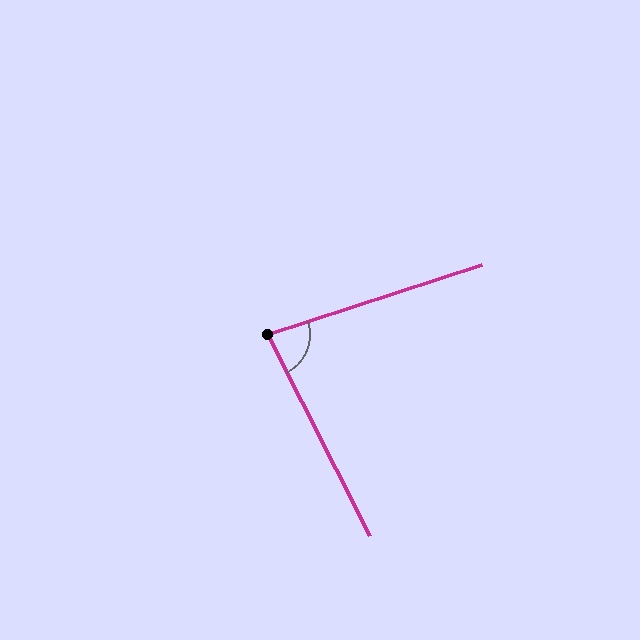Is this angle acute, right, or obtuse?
It is acute.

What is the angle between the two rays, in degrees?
Approximately 81 degrees.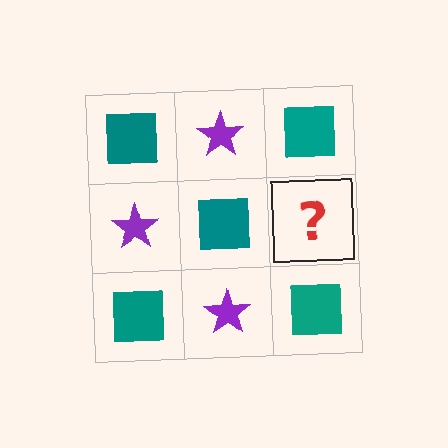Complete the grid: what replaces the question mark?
The question mark should be replaced with a purple star.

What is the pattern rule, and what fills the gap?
The rule is that it alternates teal square and purple star in a checkerboard pattern. The gap should be filled with a purple star.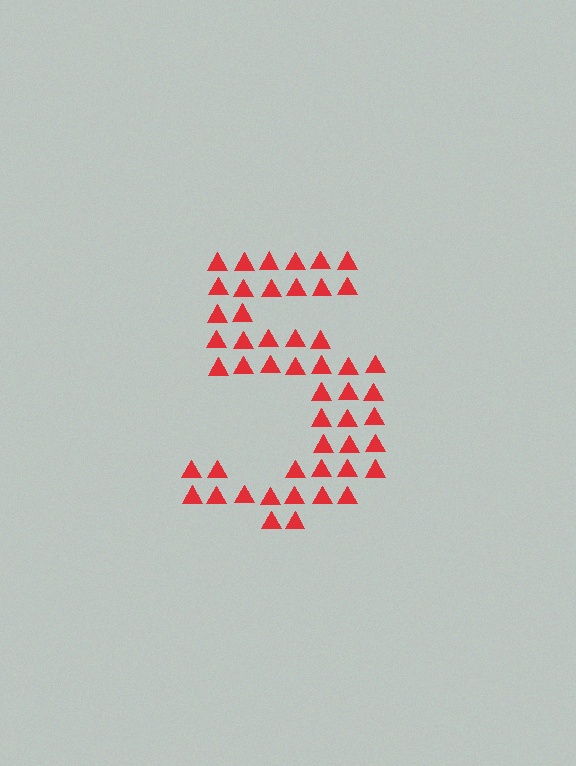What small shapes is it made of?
It is made of small triangles.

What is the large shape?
The large shape is the digit 5.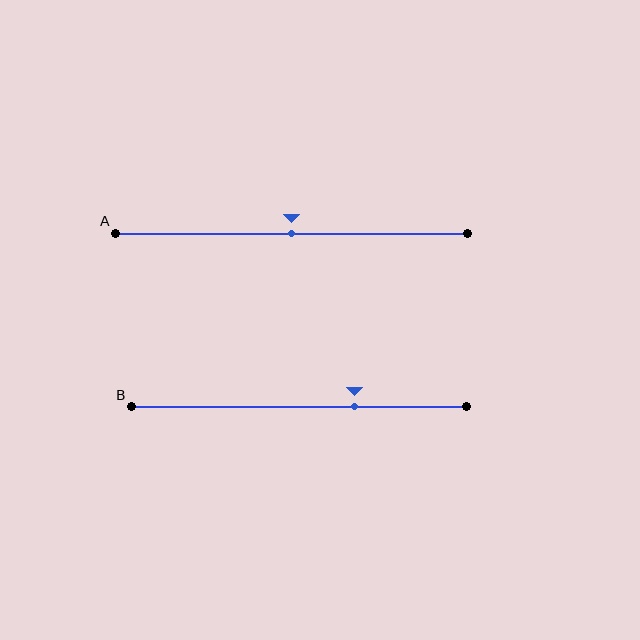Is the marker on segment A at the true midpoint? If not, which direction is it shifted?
Yes, the marker on segment A is at the true midpoint.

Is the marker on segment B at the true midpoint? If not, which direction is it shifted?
No, the marker on segment B is shifted to the right by about 17% of the segment length.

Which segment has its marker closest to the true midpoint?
Segment A has its marker closest to the true midpoint.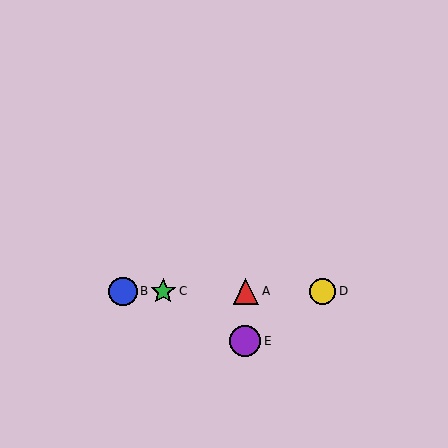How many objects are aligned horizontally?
4 objects (A, B, C, D) are aligned horizontally.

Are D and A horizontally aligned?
Yes, both are at y≈291.